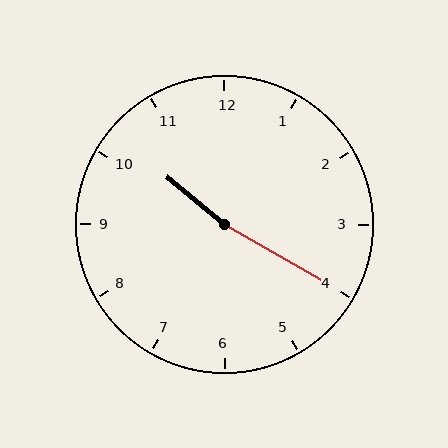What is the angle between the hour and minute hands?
Approximately 170 degrees.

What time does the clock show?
10:20.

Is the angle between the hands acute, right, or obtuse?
It is obtuse.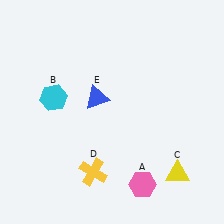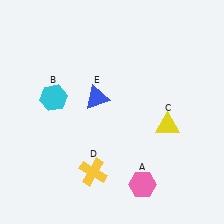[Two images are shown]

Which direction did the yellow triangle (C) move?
The yellow triangle (C) moved up.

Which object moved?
The yellow triangle (C) moved up.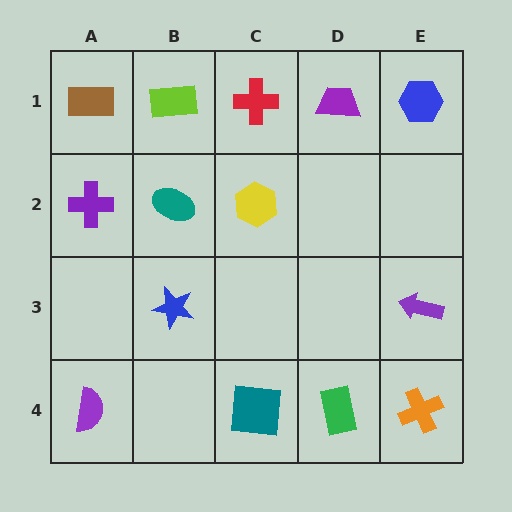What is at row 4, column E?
An orange cross.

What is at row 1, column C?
A red cross.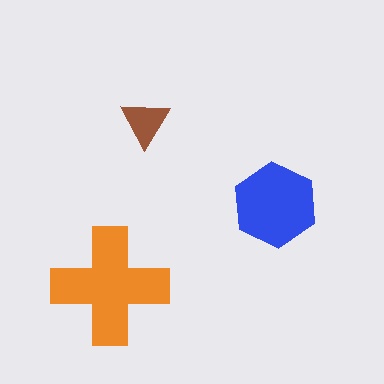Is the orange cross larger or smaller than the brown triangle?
Larger.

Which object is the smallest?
The brown triangle.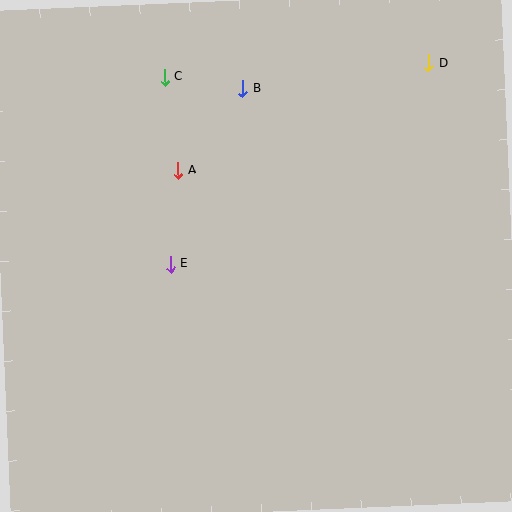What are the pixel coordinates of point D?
Point D is at (429, 63).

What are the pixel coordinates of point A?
Point A is at (178, 170).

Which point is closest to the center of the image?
Point E at (171, 264) is closest to the center.